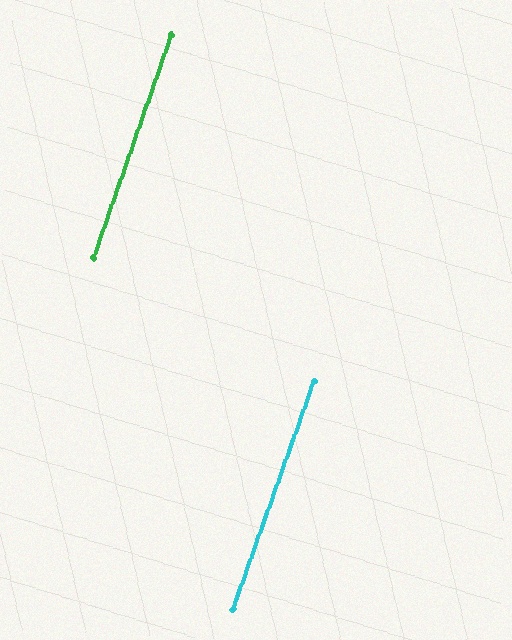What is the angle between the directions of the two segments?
Approximately 0 degrees.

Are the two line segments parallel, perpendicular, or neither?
Parallel — their directions differ by only 0.3°.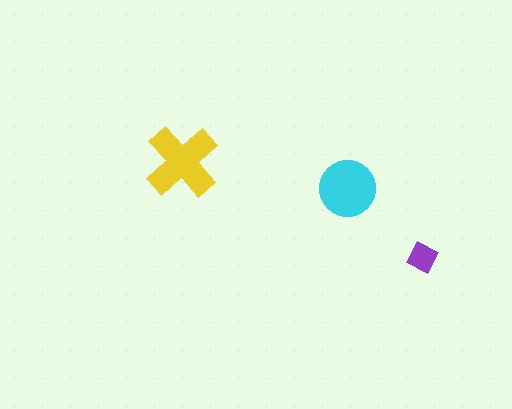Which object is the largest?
The yellow cross.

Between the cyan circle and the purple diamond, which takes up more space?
The cyan circle.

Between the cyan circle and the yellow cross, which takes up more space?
The yellow cross.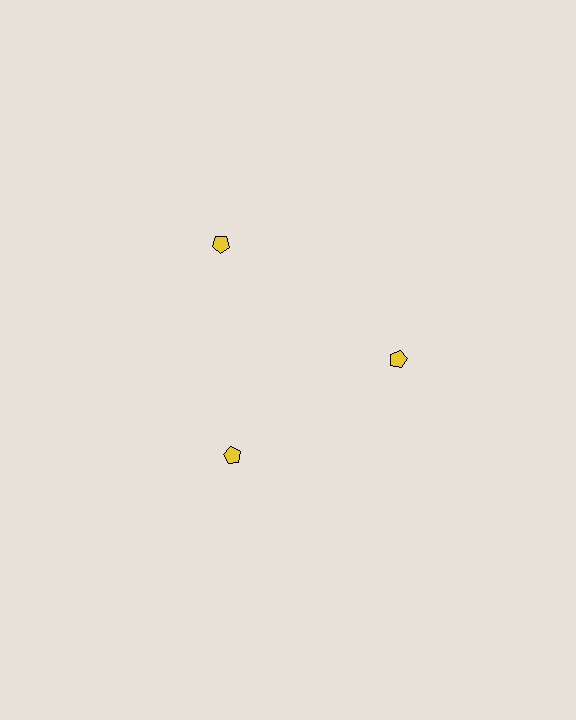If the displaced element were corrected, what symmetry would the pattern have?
It would have 3-fold rotational symmetry — the pattern would map onto itself every 120 degrees.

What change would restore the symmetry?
The symmetry would be restored by moving it inward, back onto the ring so that all 3 pentagons sit at equal angles and equal distance from the center.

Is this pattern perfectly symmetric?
No. The 3 yellow pentagons are arranged in a ring, but one element near the 11 o'clock position is pushed outward from the center, breaking the 3-fold rotational symmetry.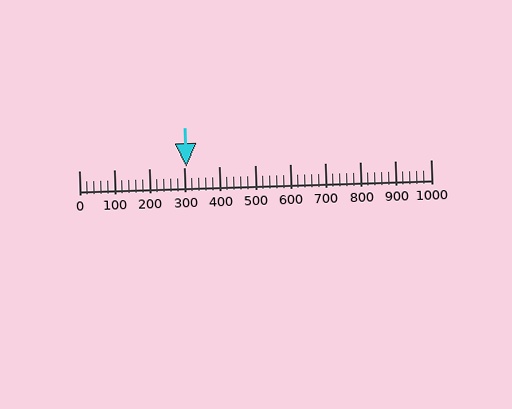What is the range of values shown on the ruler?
The ruler shows values from 0 to 1000.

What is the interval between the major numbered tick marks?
The major tick marks are spaced 100 units apart.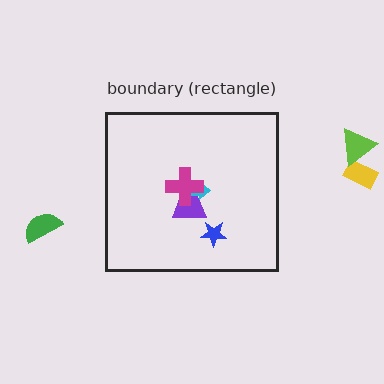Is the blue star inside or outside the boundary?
Inside.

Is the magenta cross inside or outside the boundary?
Inside.